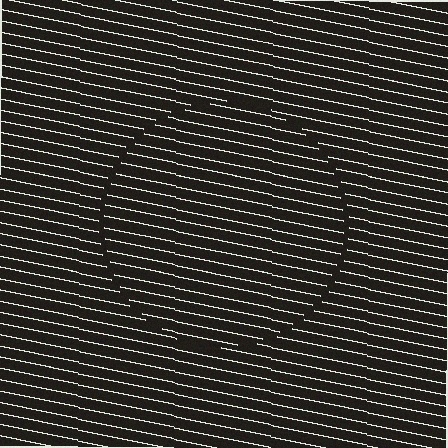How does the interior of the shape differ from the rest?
The interior of the shape contains the same grating, shifted by half a period — the contour is defined by the phase discontinuity where line-ends from the inner and outer gratings abut.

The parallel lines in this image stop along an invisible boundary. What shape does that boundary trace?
An illusory circle. The interior of the shape contains the same grating, shifted by half a period — the contour is defined by the phase discontinuity where line-ends from the inner and outer gratings abut.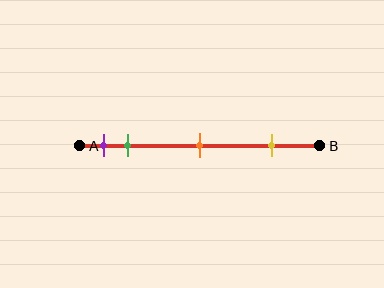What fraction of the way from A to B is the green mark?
The green mark is approximately 20% (0.2) of the way from A to B.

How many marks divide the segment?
There are 4 marks dividing the segment.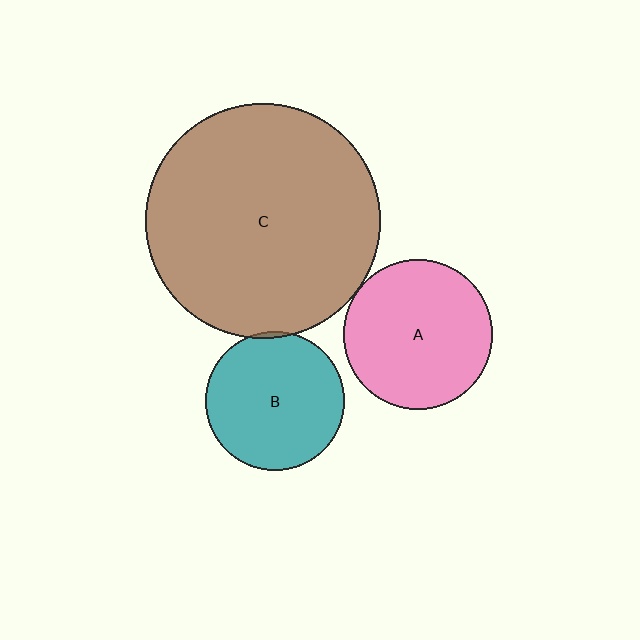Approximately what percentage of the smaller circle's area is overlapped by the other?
Approximately 5%.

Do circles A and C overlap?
Yes.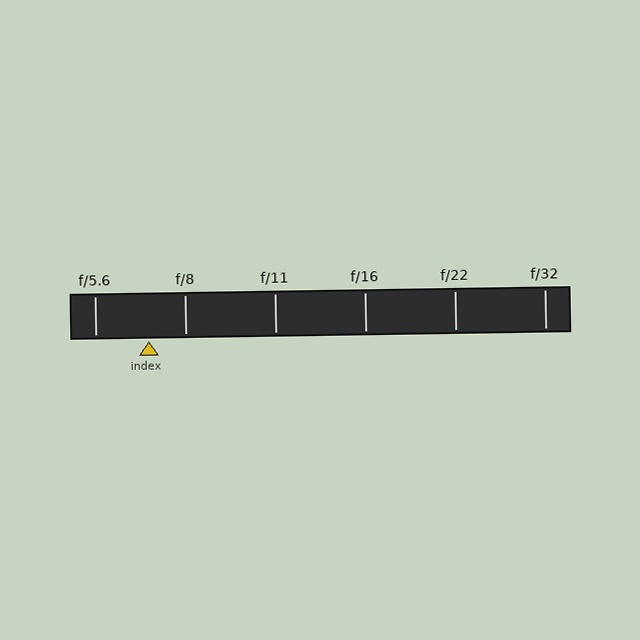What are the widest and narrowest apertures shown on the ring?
The widest aperture shown is f/5.6 and the narrowest is f/32.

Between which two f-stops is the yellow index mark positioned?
The index mark is between f/5.6 and f/8.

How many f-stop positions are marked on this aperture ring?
There are 6 f-stop positions marked.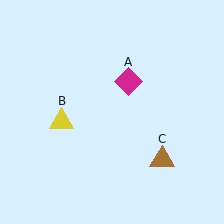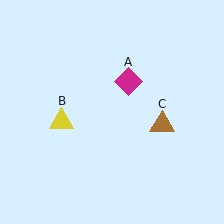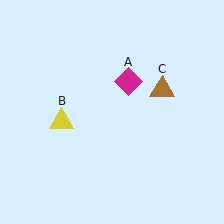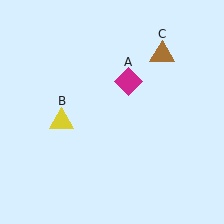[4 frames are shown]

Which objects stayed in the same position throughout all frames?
Magenta diamond (object A) and yellow triangle (object B) remained stationary.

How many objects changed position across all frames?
1 object changed position: brown triangle (object C).